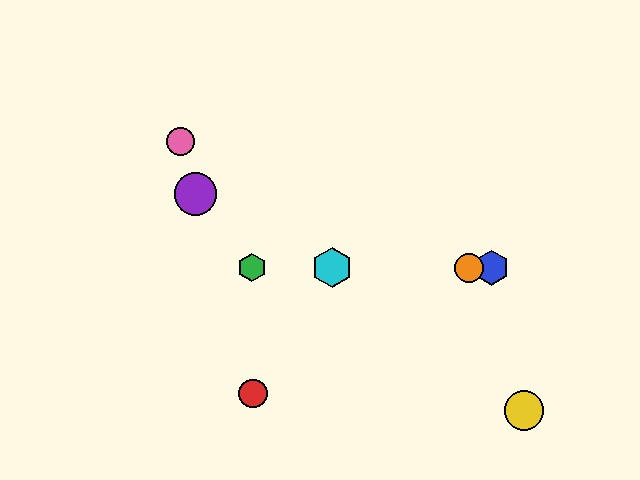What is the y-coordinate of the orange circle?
The orange circle is at y≈268.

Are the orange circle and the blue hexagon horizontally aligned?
Yes, both are at y≈268.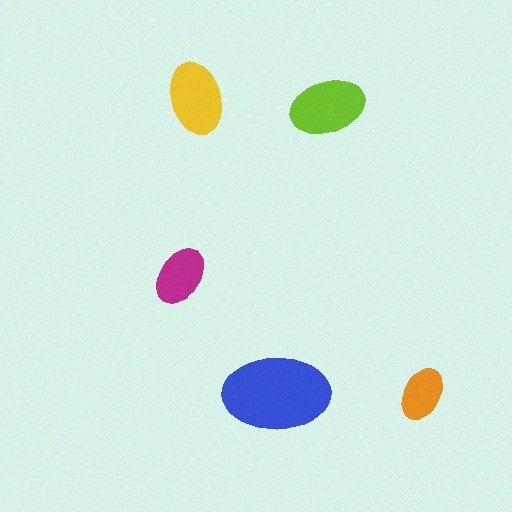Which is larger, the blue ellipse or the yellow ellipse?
The blue one.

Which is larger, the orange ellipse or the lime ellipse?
The lime one.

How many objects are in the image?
There are 5 objects in the image.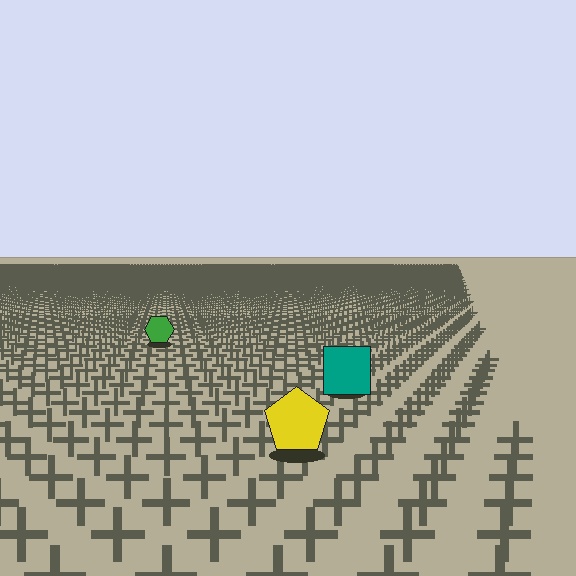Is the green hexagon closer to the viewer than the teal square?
No. The teal square is closer — you can tell from the texture gradient: the ground texture is coarser near it.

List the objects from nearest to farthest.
From nearest to farthest: the yellow pentagon, the teal square, the green hexagon.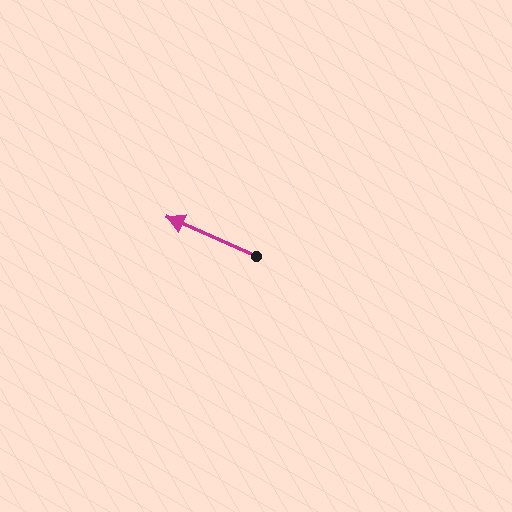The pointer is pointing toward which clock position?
Roughly 10 o'clock.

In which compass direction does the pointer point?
Northwest.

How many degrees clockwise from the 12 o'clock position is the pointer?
Approximately 294 degrees.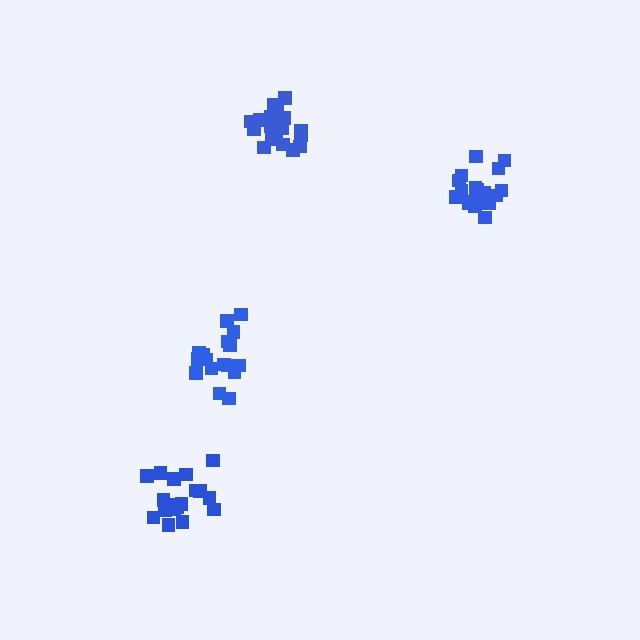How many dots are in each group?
Group 1: 17 dots, Group 2: 19 dots, Group 3: 18 dots, Group 4: 18 dots (72 total).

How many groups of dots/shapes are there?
There are 4 groups.